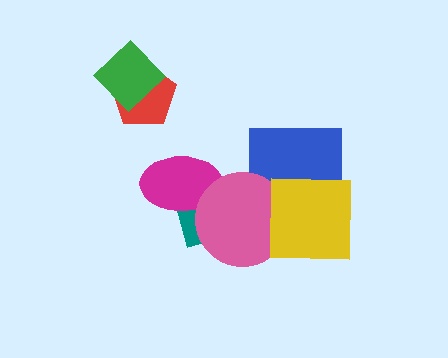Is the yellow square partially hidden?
No, no other shape covers it.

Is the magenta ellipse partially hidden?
Yes, it is partially covered by another shape.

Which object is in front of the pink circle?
The yellow square is in front of the pink circle.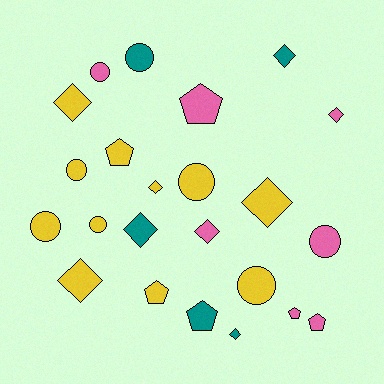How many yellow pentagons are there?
There are 2 yellow pentagons.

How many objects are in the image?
There are 23 objects.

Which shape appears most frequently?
Diamond, with 9 objects.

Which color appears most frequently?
Yellow, with 11 objects.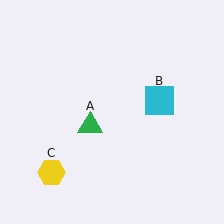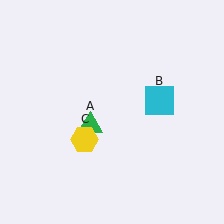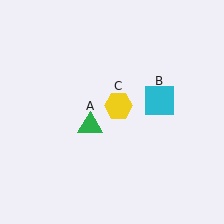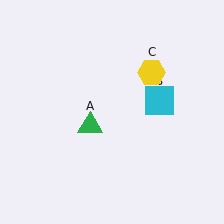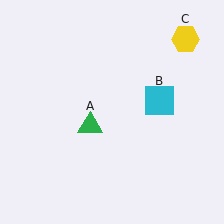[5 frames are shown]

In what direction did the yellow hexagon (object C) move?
The yellow hexagon (object C) moved up and to the right.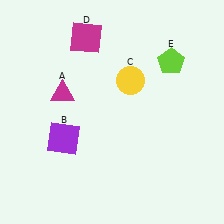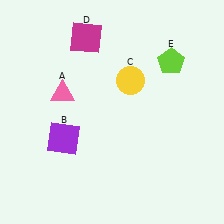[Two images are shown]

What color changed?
The triangle (A) changed from magenta in Image 1 to pink in Image 2.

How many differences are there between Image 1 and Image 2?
There is 1 difference between the two images.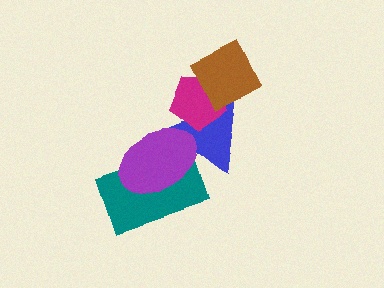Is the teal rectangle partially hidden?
Yes, it is partially covered by another shape.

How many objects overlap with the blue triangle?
4 objects overlap with the blue triangle.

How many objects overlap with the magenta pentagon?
2 objects overlap with the magenta pentagon.